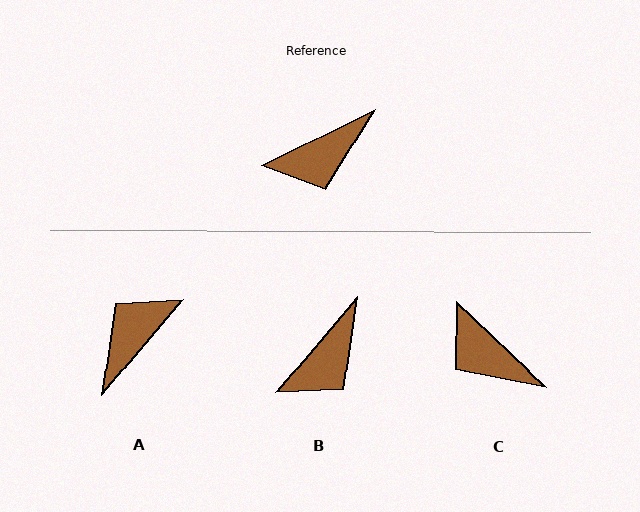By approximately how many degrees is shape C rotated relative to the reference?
Approximately 70 degrees clockwise.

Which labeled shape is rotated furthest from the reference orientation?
A, about 156 degrees away.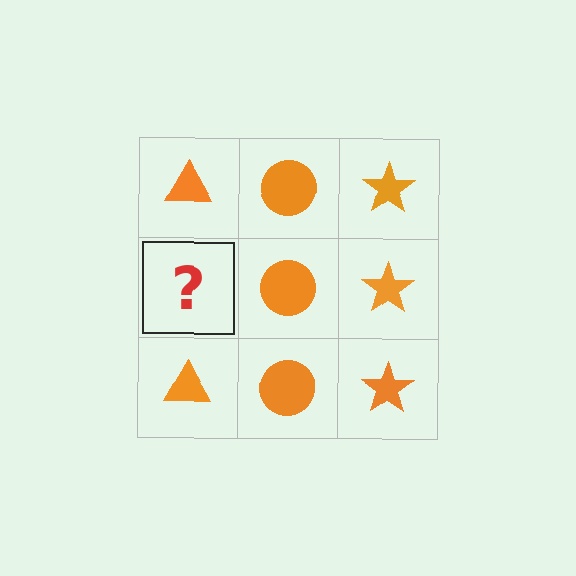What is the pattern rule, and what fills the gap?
The rule is that each column has a consistent shape. The gap should be filled with an orange triangle.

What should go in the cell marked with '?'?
The missing cell should contain an orange triangle.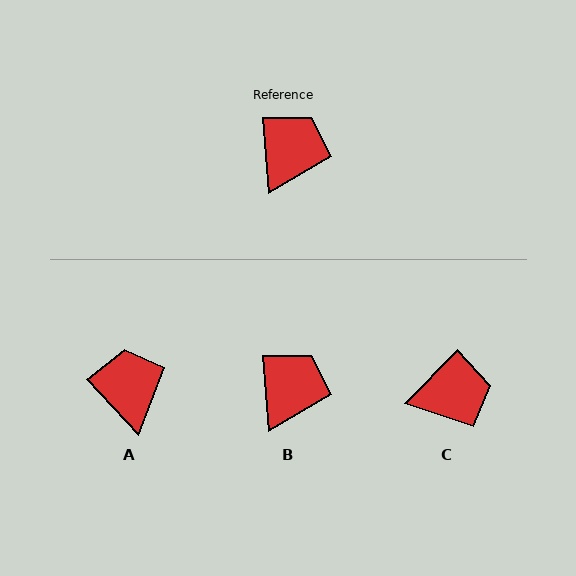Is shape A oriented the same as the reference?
No, it is off by about 38 degrees.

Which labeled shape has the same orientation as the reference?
B.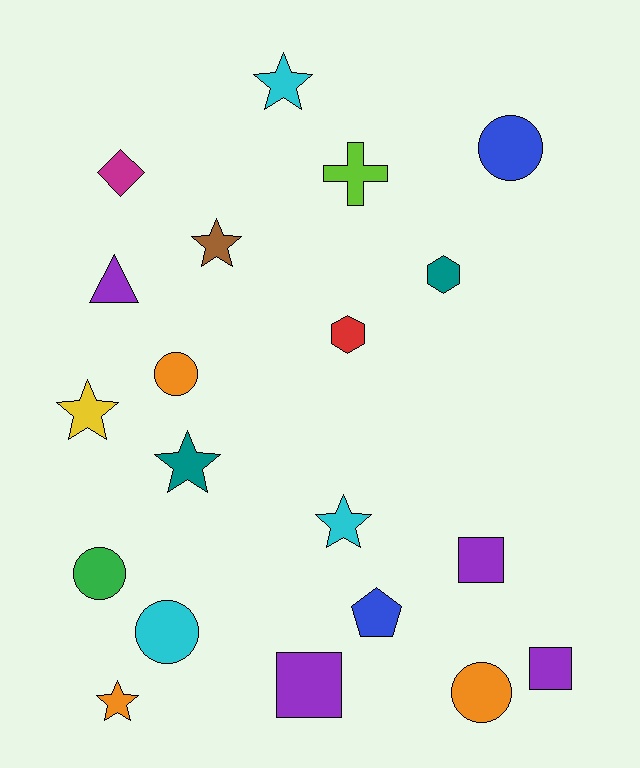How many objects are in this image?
There are 20 objects.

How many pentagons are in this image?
There is 1 pentagon.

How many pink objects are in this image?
There are no pink objects.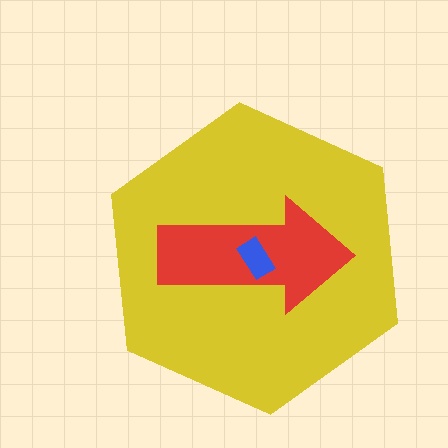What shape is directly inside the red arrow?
The blue rectangle.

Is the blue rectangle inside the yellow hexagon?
Yes.